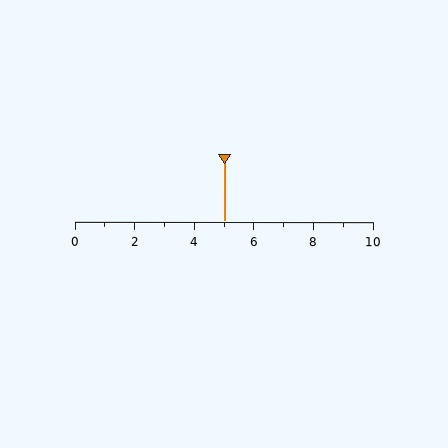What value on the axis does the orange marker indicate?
The marker indicates approximately 5.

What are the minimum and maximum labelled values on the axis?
The axis runs from 0 to 10.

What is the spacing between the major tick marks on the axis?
The major ticks are spaced 2 apart.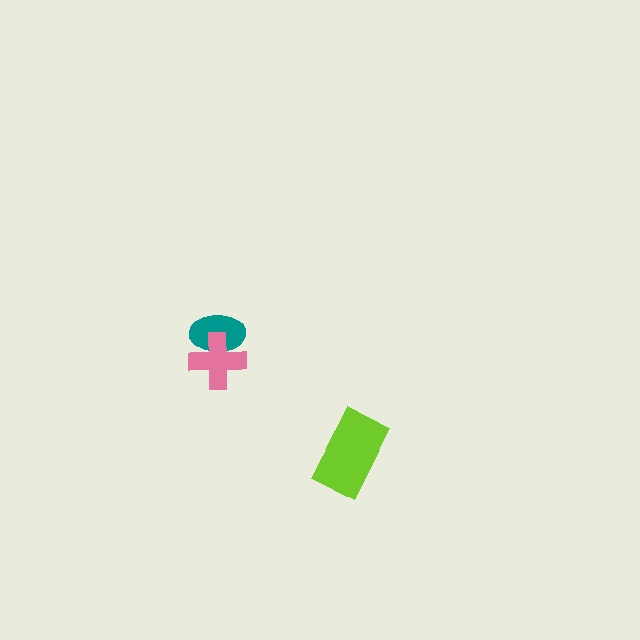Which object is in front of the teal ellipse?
The pink cross is in front of the teal ellipse.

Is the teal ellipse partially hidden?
Yes, it is partially covered by another shape.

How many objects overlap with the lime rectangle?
0 objects overlap with the lime rectangle.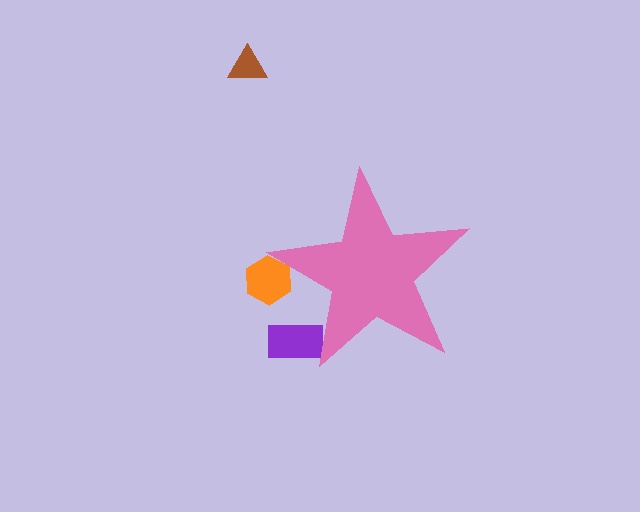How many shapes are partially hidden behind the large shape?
2 shapes are partially hidden.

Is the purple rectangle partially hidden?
Yes, the purple rectangle is partially hidden behind the pink star.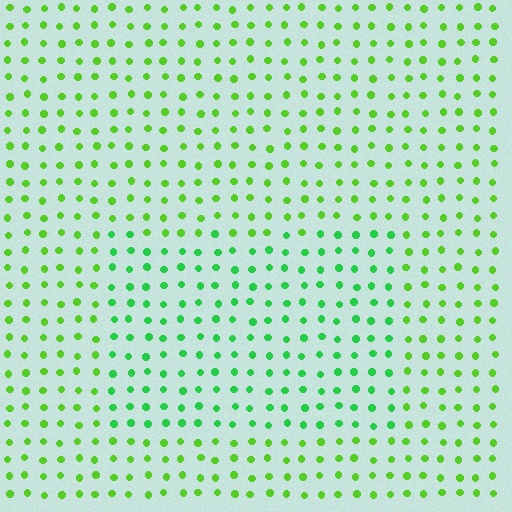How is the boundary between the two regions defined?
The boundary is defined purely by a slight shift in hue (about 29 degrees). Spacing, size, and orientation are identical on both sides.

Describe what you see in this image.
The image is filled with small lime elements in a uniform arrangement. A rectangle-shaped region is visible where the elements are tinted to a slightly different hue, forming a subtle color boundary.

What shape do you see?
I see a rectangle.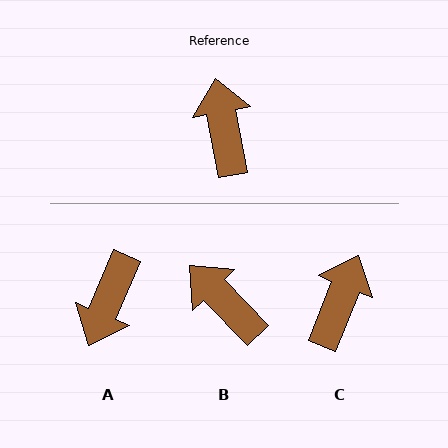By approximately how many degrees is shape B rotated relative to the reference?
Approximately 34 degrees counter-clockwise.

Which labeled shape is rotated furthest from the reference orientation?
A, about 146 degrees away.